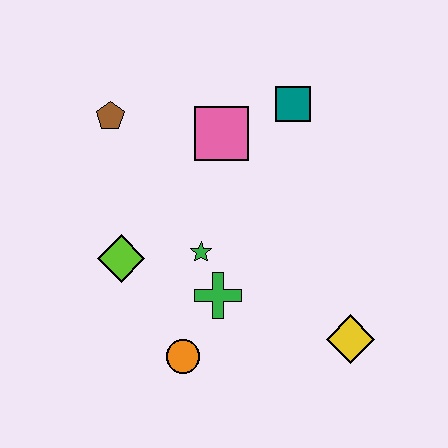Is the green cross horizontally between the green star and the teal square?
Yes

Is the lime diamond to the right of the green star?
No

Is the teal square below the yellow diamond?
No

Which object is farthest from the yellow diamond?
The brown pentagon is farthest from the yellow diamond.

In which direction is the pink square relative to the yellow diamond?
The pink square is above the yellow diamond.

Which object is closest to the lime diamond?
The green star is closest to the lime diamond.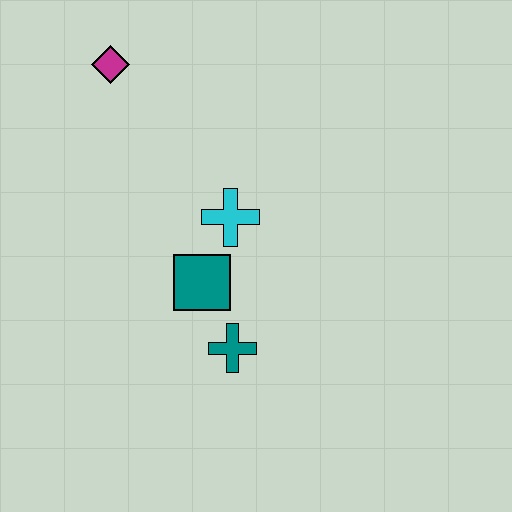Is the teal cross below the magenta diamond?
Yes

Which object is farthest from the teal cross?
The magenta diamond is farthest from the teal cross.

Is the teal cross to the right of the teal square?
Yes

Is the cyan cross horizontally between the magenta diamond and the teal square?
No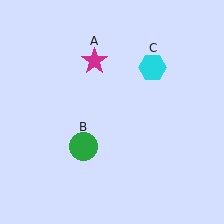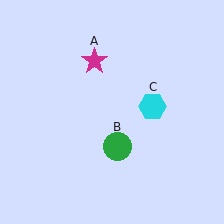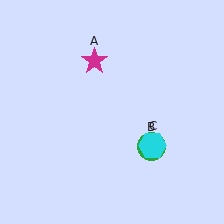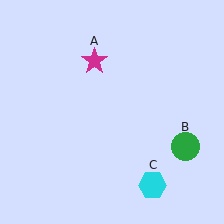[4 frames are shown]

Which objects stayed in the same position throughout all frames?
Magenta star (object A) remained stationary.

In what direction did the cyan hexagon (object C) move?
The cyan hexagon (object C) moved down.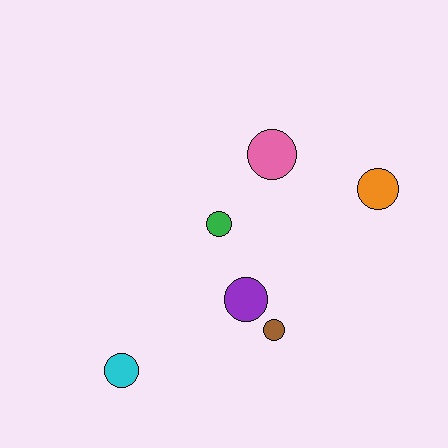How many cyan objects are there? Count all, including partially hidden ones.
There is 1 cyan object.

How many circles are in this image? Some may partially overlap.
There are 6 circles.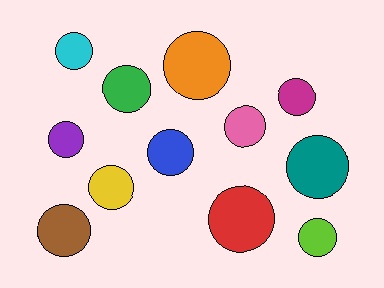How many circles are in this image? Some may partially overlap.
There are 12 circles.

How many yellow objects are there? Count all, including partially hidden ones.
There is 1 yellow object.